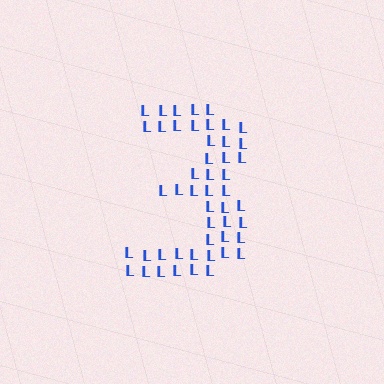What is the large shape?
The large shape is the digit 3.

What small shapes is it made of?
It is made of small letter L's.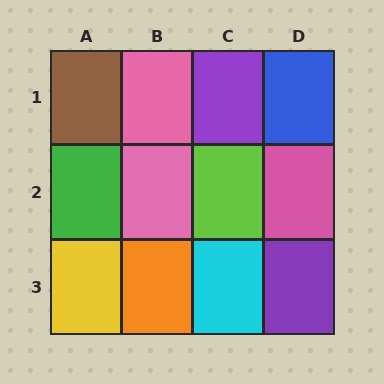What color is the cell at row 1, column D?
Blue.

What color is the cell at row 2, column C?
Lime.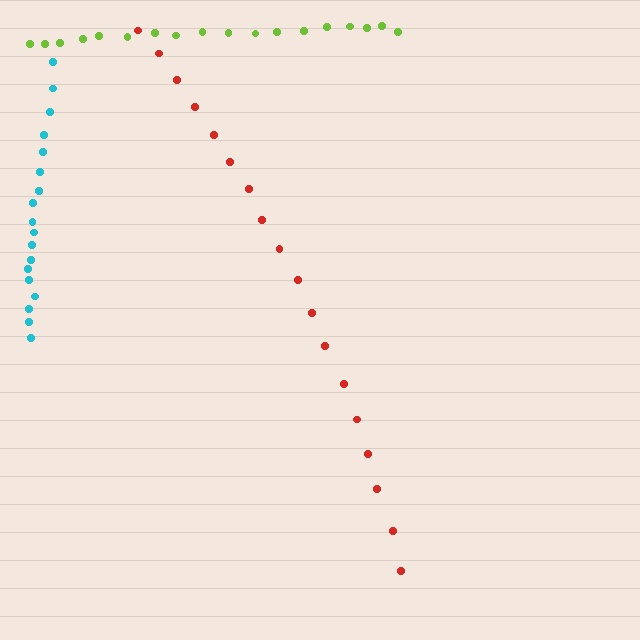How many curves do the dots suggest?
There are 3 distinct paths.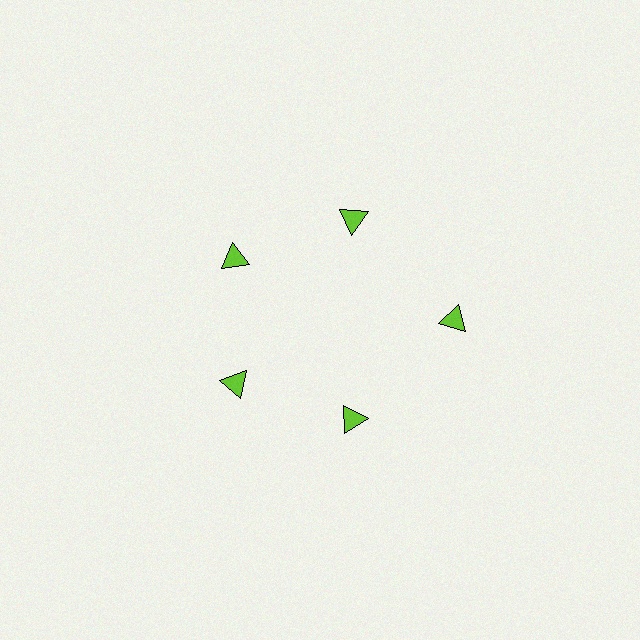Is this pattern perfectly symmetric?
No. The 5 lime triangles are arranged in a ring, but one element near the 3 o'clock position is pushed outward from the center, breaking the 5-fold rotational symmetry.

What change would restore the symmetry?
The symmetry would be restored by moving it inward, back onto the ring so that all 5 triangles sit at equal angles and equal distance from the center.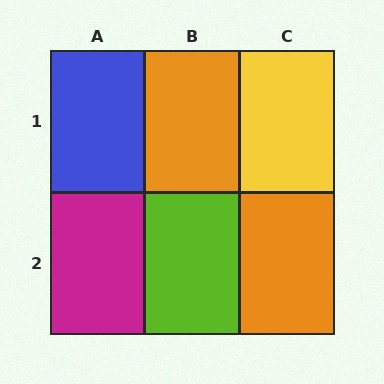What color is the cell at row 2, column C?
Orange.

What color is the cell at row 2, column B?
Lime.